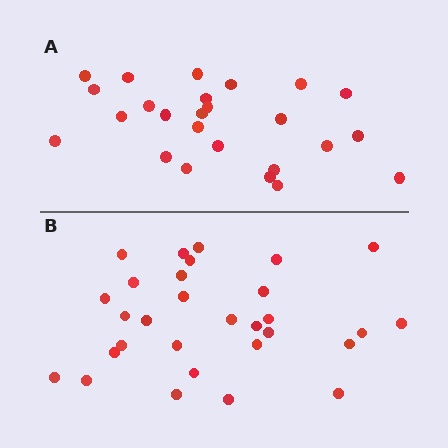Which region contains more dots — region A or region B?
Region B (the bottom region) has more dots.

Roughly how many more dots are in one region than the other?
Region B has about 5 more dots than region A.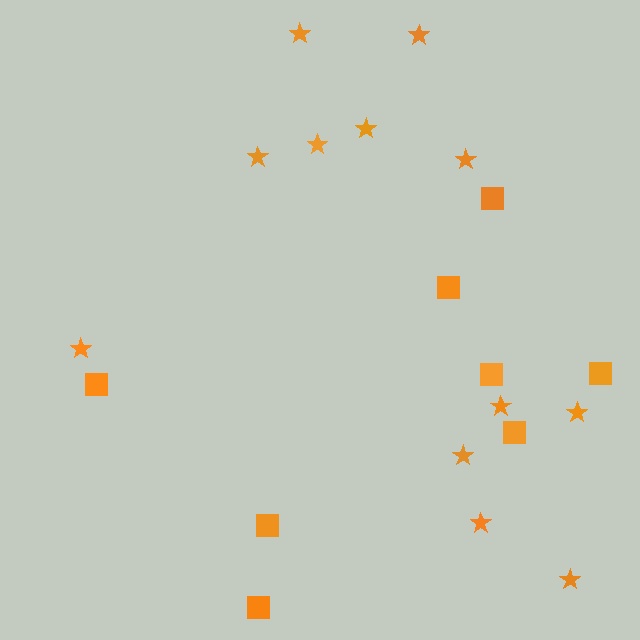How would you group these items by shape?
There are 2 groups: one group of squares (8) and one group of stars (12).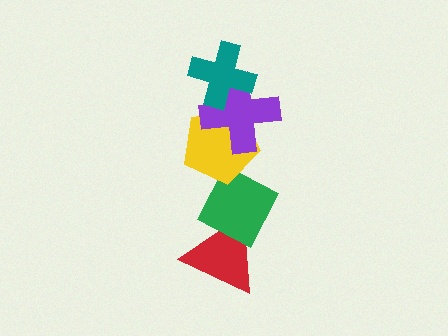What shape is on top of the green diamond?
The yellow pentagon is on top of the green diamond.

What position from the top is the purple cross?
The purple cross is 2nd from the top.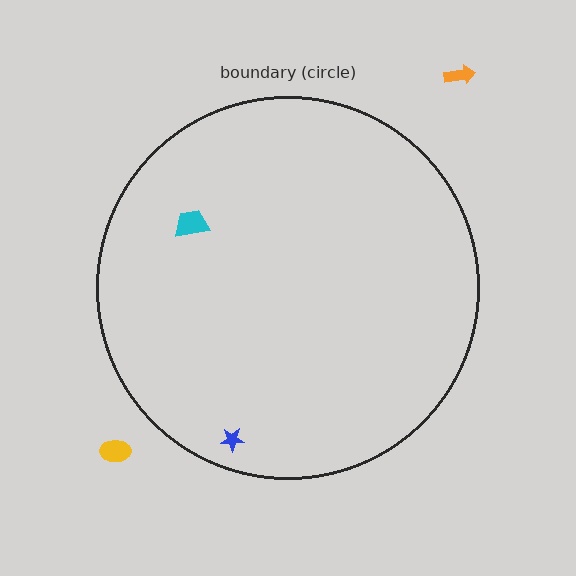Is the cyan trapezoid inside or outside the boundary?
Inside.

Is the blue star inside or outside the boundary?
Inside.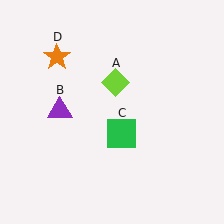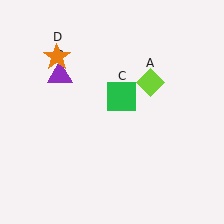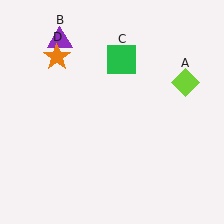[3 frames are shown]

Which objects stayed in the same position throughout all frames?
Orange star (object D) remained stationary.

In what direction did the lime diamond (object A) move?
The lime diamond (object A) moved right.